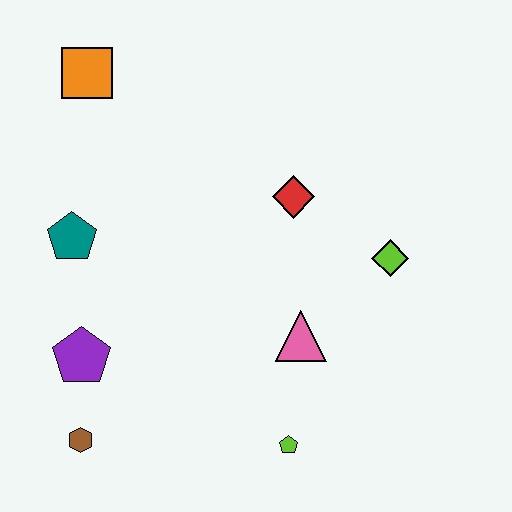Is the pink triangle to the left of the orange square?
No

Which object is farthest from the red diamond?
The brown hexagon is farthest from the red diamond.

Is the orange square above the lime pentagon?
Yes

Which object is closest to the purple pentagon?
The brown hexagon is closest to the purple pentagon.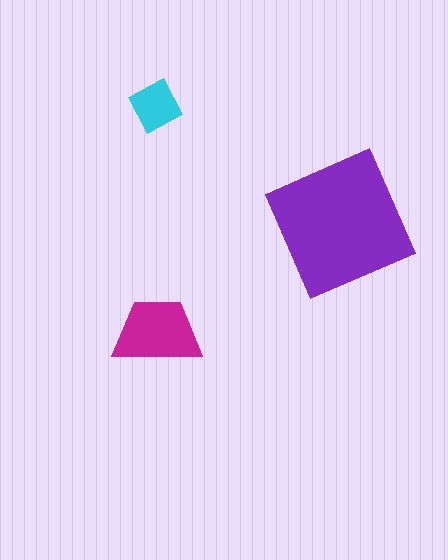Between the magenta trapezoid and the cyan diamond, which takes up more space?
The magenta trapezoid.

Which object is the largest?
The purple square.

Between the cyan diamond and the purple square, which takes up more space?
The purple square.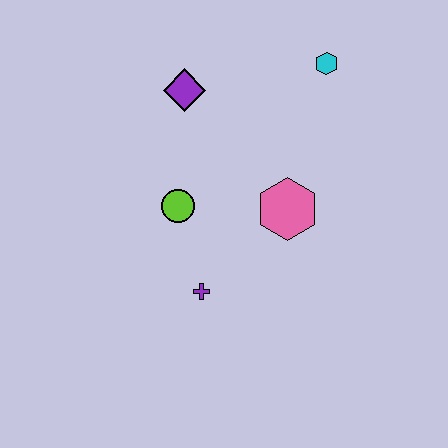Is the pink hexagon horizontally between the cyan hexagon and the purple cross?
Yes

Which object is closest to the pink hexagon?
The lime circle is closest to the pink hexagon.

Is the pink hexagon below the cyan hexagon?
Yes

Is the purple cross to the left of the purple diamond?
No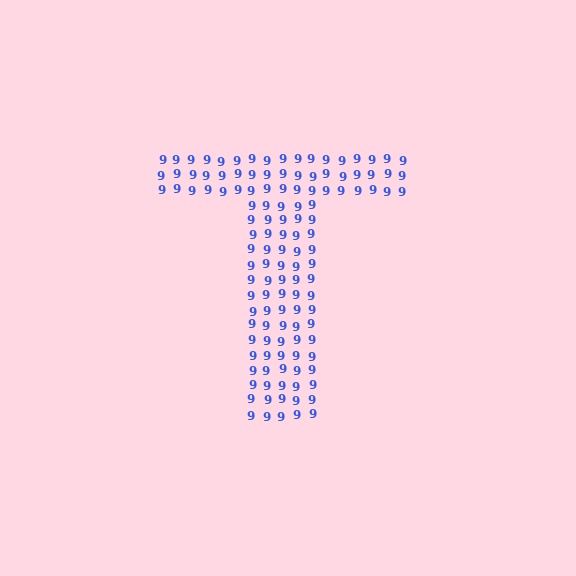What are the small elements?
The small elements are digit 9's.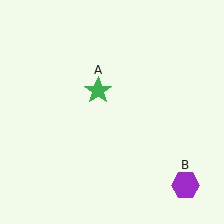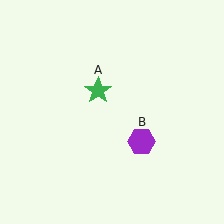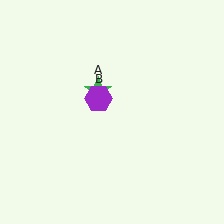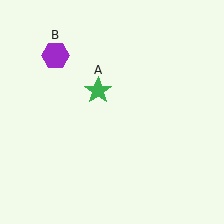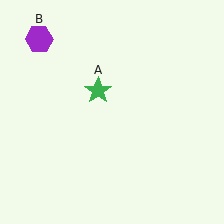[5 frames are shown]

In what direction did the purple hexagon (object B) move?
The purple hexagon (object B) moved up and to the left.